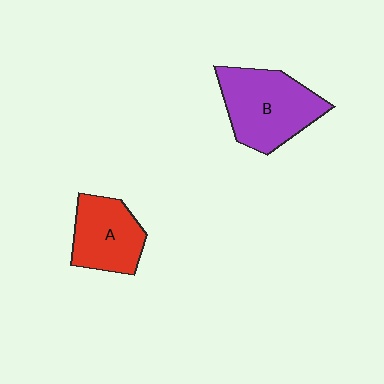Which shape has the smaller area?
Shape A (red).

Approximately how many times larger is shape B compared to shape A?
Approximately 1.4 times.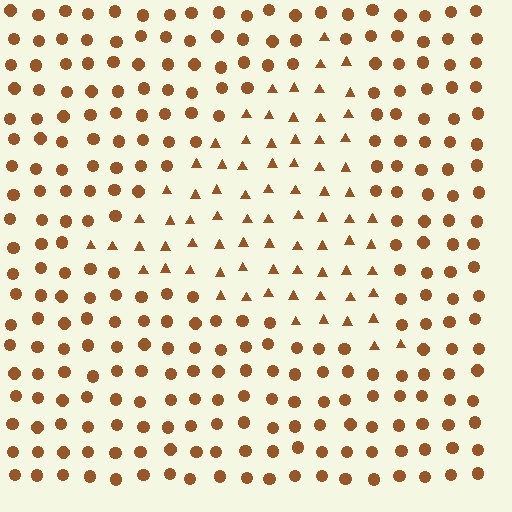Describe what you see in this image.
The image is filled with small brown elements arranged in a uniform grid. A triangle-shaped region contains triangles, while the surrounding area contains circles. The boundary is defined purely by the change in element shape.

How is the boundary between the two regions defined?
The boundary is defined by a change in element shape: triangles inside vs. circles outside. All elements share the same color and spacing.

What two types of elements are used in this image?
The image uses triangles inside the triangle region and circles outside it.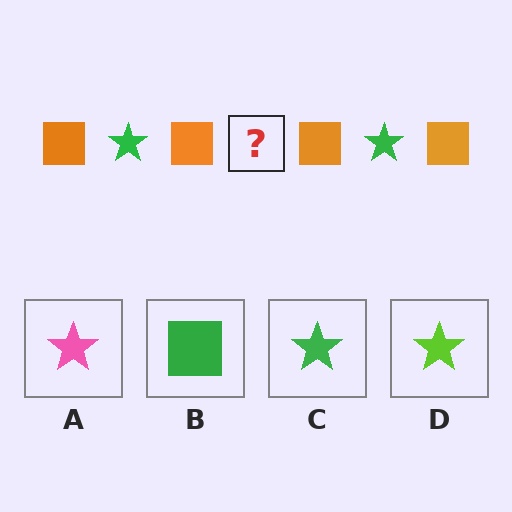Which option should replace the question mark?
Option C.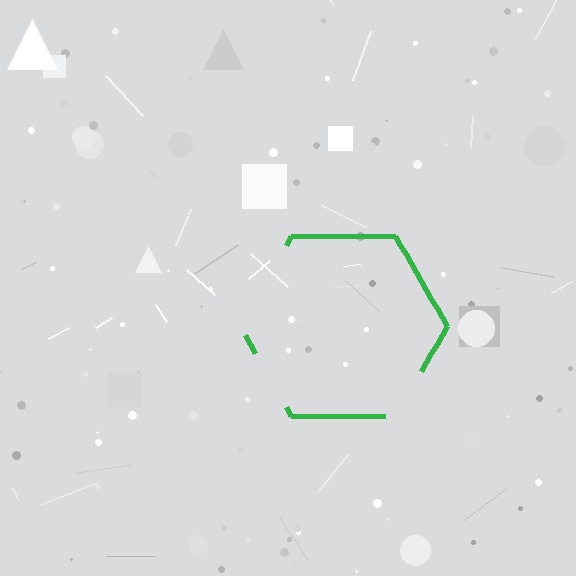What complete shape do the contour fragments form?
The contour fragments form a hexagon.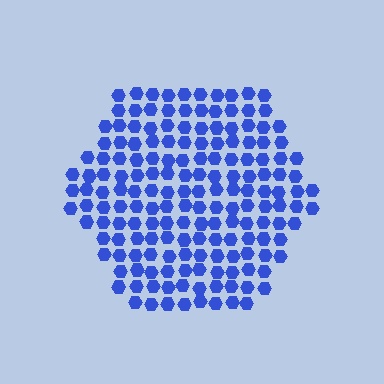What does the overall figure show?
The overall figure shows a hexagon.